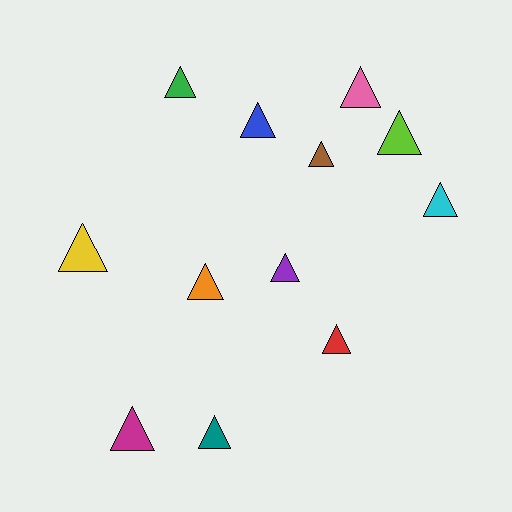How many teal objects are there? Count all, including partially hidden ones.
There is 1 teal object.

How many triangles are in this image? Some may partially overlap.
There are 12 triangles.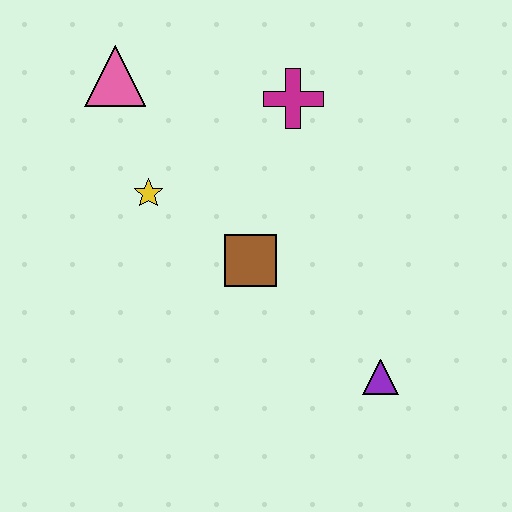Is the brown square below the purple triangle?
No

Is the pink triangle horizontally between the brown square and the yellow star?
No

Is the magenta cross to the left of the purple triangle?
Yes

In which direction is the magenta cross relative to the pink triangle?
The magenta cross is to the right of the pink triangle.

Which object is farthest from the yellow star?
The purple triangle is farthest from the yellow star.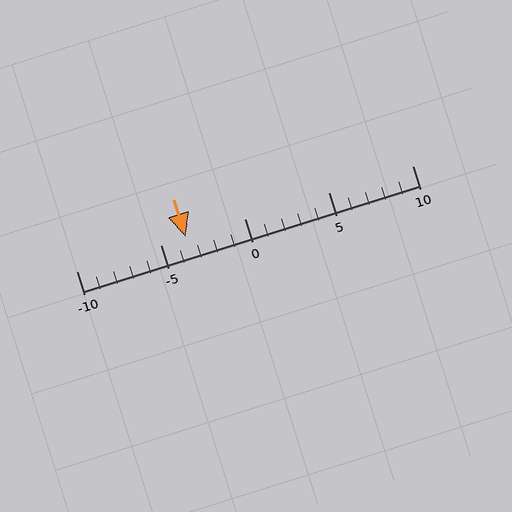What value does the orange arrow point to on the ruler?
The orange arrow points to approximately -4.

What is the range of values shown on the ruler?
The ruler shows values from -10 to 10.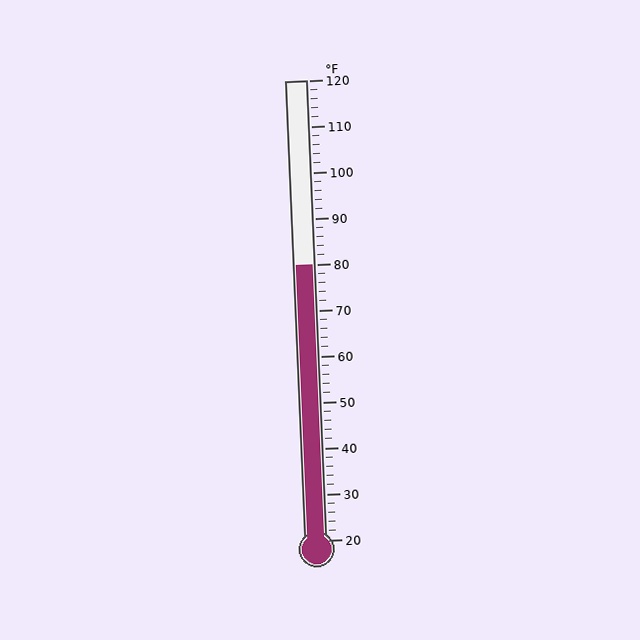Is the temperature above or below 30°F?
The temperature is above 30°F.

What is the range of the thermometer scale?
The thermometer scale ranges from 20°F to 120°F.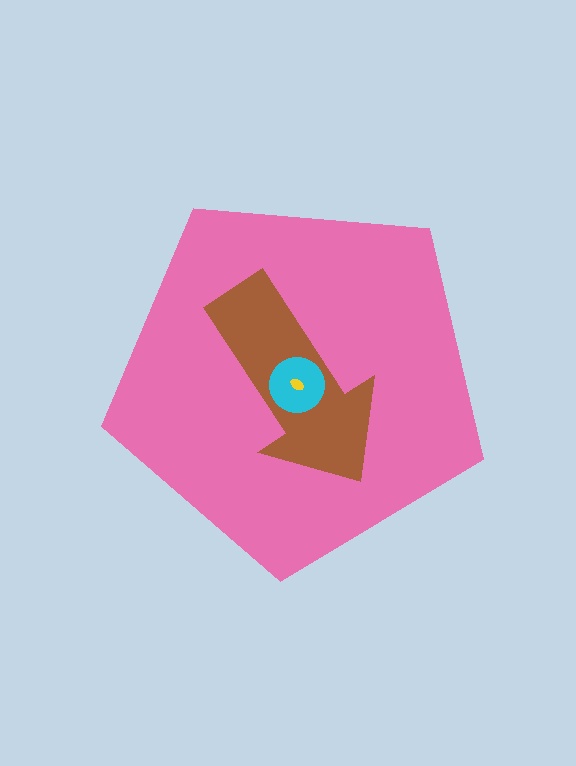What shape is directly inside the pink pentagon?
The brown arrow.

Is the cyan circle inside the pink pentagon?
Yes.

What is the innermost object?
The yellow ellipse.